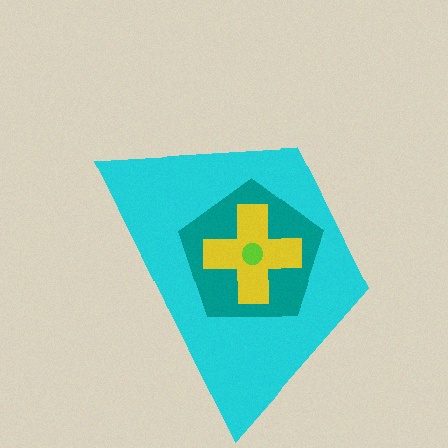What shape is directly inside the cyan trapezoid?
The teal pentagon.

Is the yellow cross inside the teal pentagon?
Yes.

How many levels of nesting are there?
4.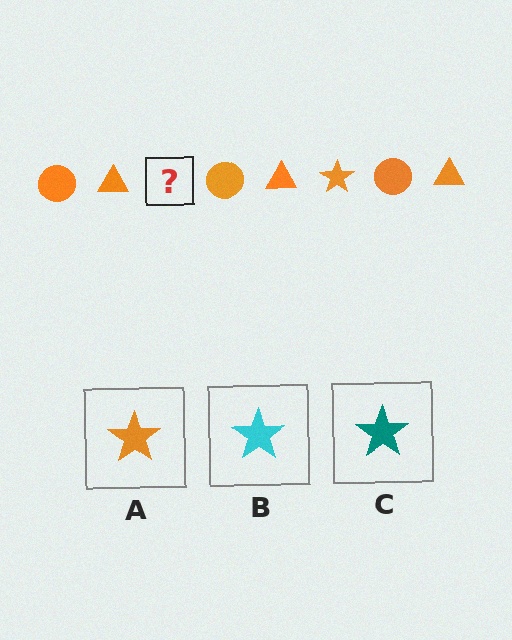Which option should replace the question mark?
Option A.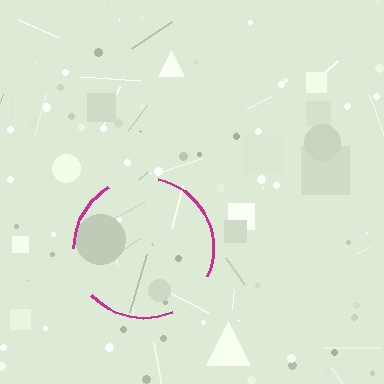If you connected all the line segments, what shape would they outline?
They would outline a circle.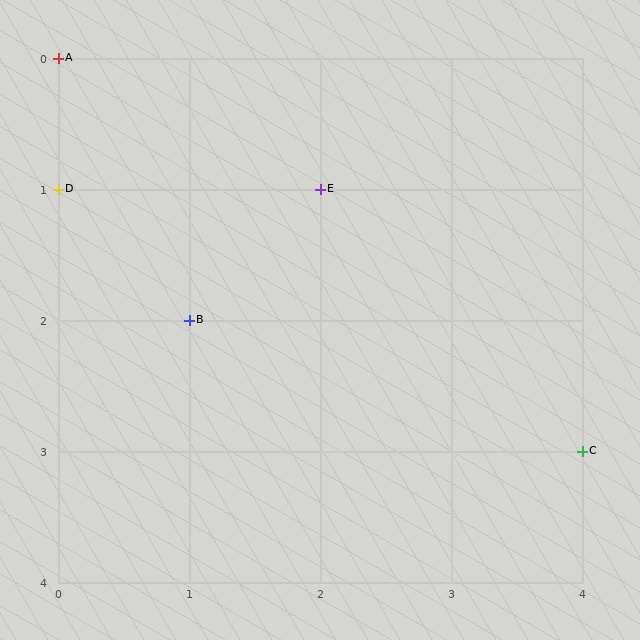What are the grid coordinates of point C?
Point C is at grid coordinates (4, 3).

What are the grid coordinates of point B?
Point B is at grid coordinates (1, 2).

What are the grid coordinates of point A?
Point A is at grid coordinates (0, 0).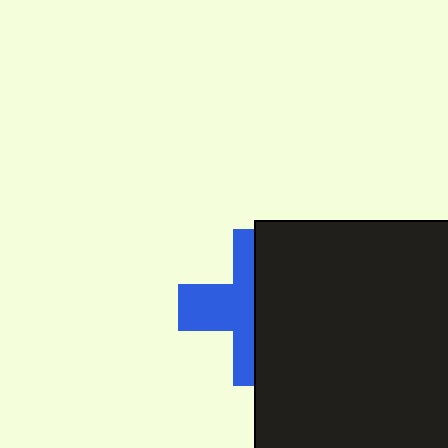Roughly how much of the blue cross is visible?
About half of it is visible (roughly 45%).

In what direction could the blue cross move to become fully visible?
The blue cross could move left. That would shift it out from behind the black rectangle entirely.